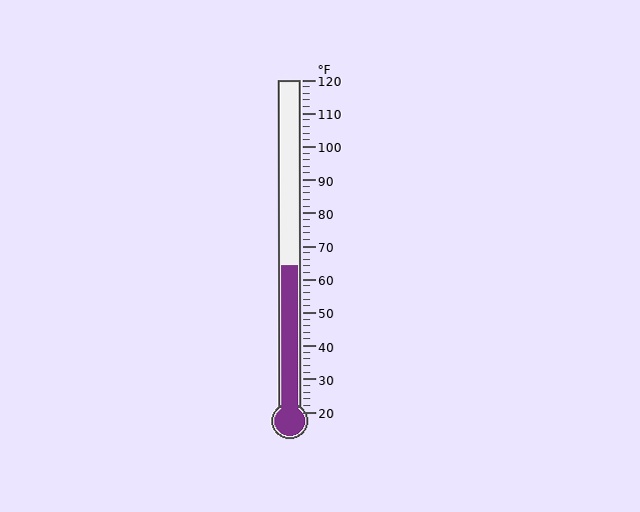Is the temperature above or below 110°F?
The temperature is below 110°F.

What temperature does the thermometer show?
The thermometer shows approximately 64°F.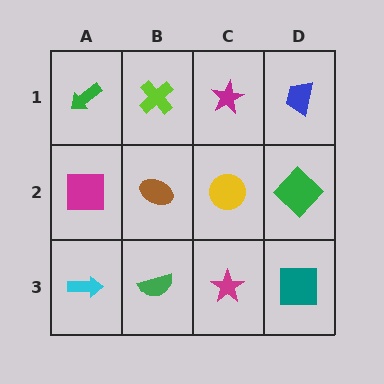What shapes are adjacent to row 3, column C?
A yellow circle (row 2, column C), a green semicircle (row 3, column B), a teal square (row 3, column D).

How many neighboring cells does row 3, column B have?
3.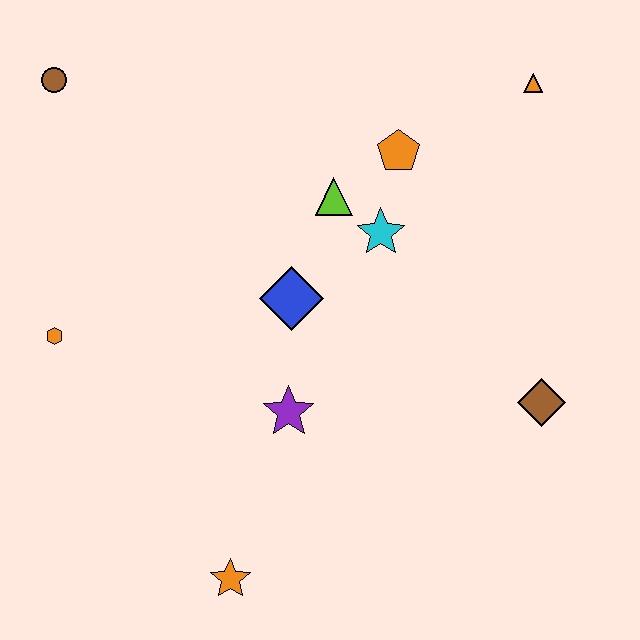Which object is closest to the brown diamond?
The cyan star is closest to the brown diamond.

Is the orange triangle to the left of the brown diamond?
Yes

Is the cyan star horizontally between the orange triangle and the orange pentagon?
No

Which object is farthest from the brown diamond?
The brown circle is farthest from the brown diamond.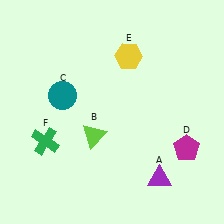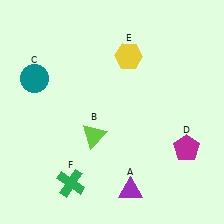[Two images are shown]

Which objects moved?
The objects that moved are: the purple triangle (A), the teal circle (C), the green cross (F).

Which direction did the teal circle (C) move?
The teal circle (C) moved left.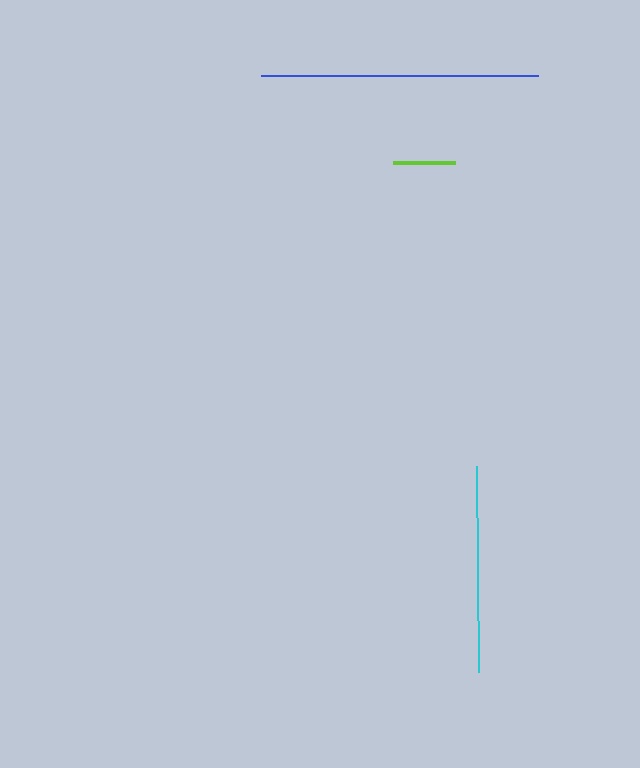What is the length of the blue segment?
The blue segment is approximately 277 pixels long.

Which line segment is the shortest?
The lime line is the shortest at approximately 62 pixels.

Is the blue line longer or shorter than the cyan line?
The blue line is longer than the cyan line.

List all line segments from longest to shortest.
From longest to shortest: blue, cyan, lime.